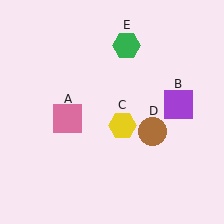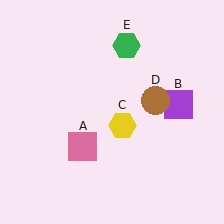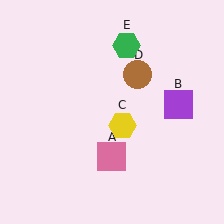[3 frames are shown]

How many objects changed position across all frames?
2 objects changed position: pink square (object A), brown circle (object D).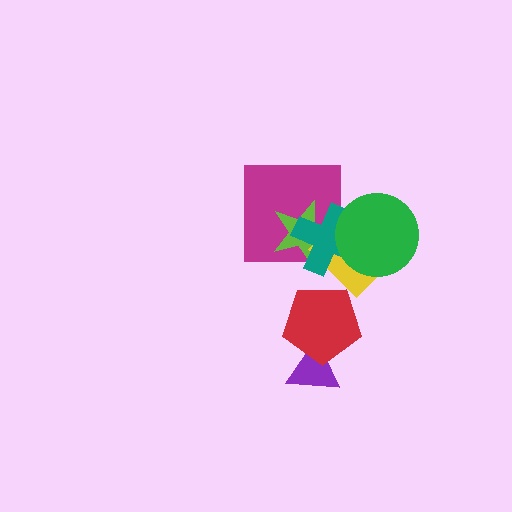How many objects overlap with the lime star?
3 objects overlap with the lime star.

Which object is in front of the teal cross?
The green circle is in front of the teal cross.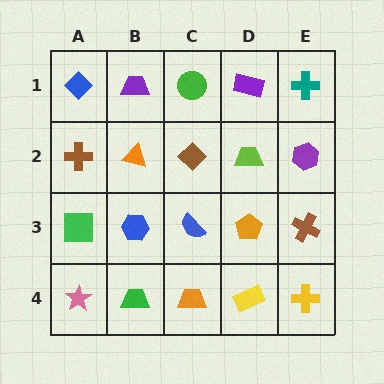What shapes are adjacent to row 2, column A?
A blue diamond (row 1, column A), a green square (row 3, column A), an orange triangle (row 2, column B).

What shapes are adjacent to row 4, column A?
A green square (row 3, column A), a green trapezoid (row 4, column B).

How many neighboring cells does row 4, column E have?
2.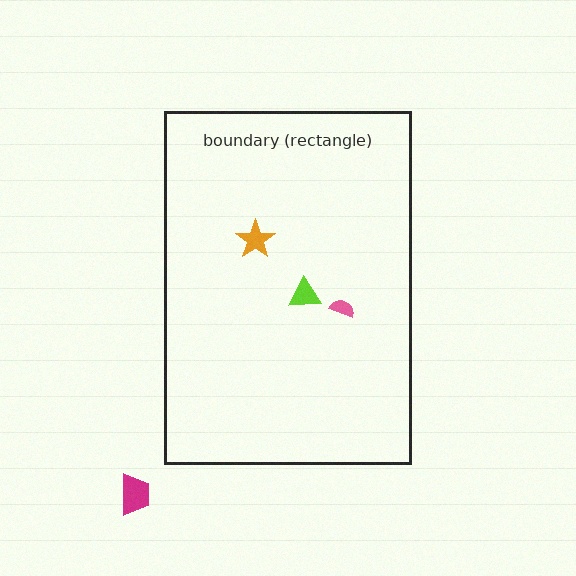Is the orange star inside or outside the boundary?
Inside.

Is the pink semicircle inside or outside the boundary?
Inside.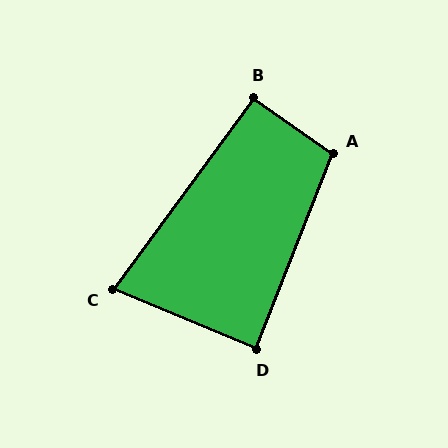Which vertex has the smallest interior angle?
C, at approximately 76 degrees.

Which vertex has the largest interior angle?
A, at approximately 104 degrees.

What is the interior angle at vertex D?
Approximately 89 degrees (approximately right).